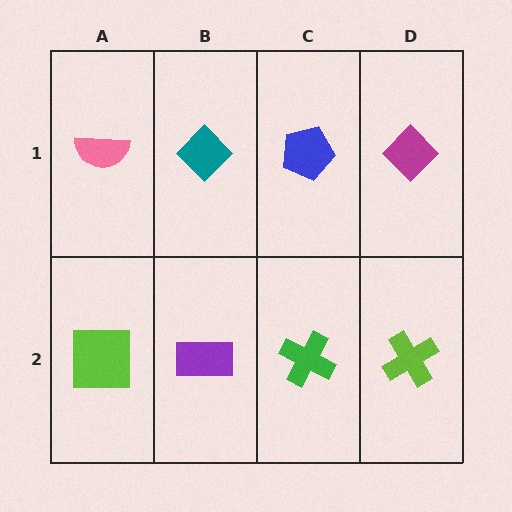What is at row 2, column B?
A purple rectangle.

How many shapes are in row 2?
4 shapes.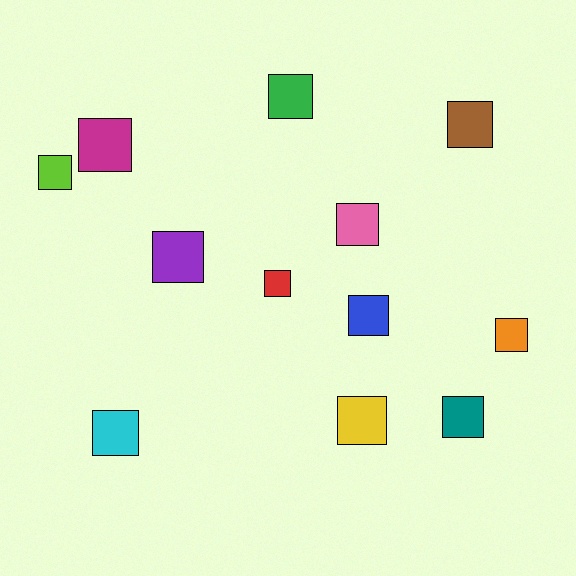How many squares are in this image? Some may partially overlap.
There are 12 squares.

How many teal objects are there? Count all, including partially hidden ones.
There is 1 teal object.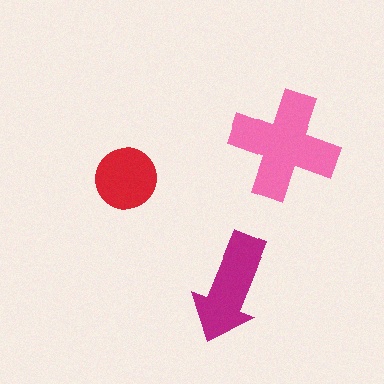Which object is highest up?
The pink cross is topmost.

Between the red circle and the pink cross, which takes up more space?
The pink cross.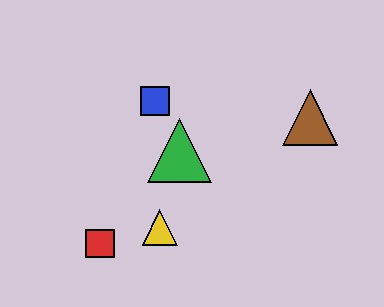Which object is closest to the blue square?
The green triangle is closest to the blue square.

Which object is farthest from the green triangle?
The brown triangle is farthest from the green triangle.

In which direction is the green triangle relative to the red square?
The green triangle is above the red square.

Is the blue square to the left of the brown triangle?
Yes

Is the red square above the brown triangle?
No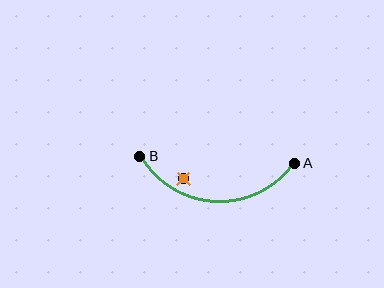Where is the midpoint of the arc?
The arc midpoint is the point on the curve farthest from the straight line joining A and B. It sits below that line.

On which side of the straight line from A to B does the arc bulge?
The arc bulges below the straight line connecting A and B.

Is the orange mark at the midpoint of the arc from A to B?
No — the orange mark does not lie on the arc at all. It sits slightly inside the curve.